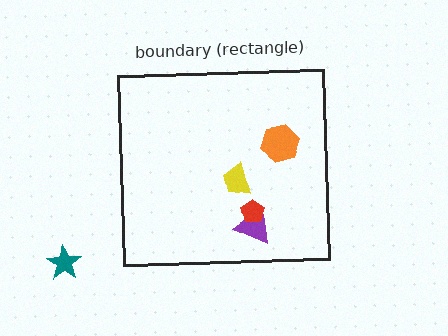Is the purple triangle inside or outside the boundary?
Inside.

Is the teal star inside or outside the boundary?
Outside.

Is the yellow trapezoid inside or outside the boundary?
Inside.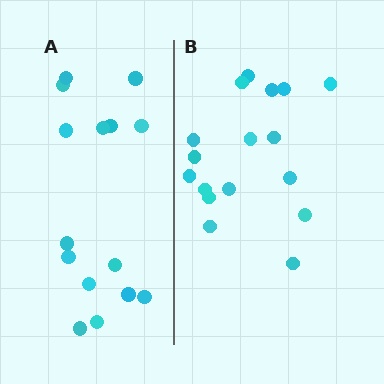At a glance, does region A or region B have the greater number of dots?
Region B (the right region) has more dots.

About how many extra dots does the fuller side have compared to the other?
Region B has just a few more — roughly 2 or 3 more dots than region A.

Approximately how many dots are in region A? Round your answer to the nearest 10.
About 20 dots. (The exact count is 15, which rounds to 20.)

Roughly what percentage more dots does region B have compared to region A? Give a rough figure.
About 15% more.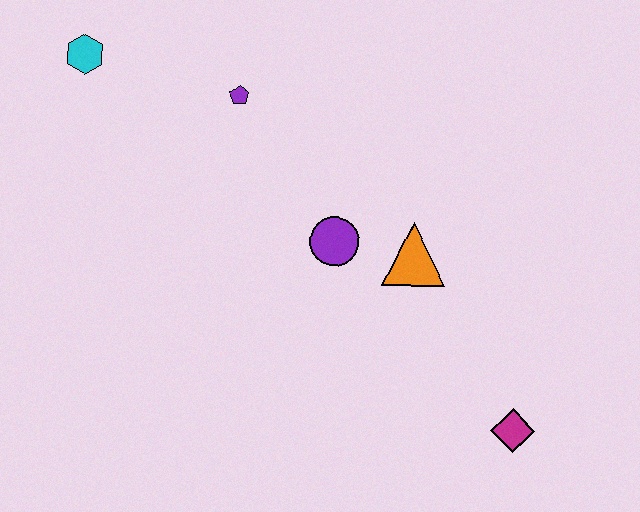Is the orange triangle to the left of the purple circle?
No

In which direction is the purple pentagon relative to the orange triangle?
The purple pentagon is to the left of the orange triangle.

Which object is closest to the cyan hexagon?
The purple pentagon is closest to the cyan hexagon.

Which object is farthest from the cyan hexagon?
The magenta diamond is farthest from the cyan hexagon.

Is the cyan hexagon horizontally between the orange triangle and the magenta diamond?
No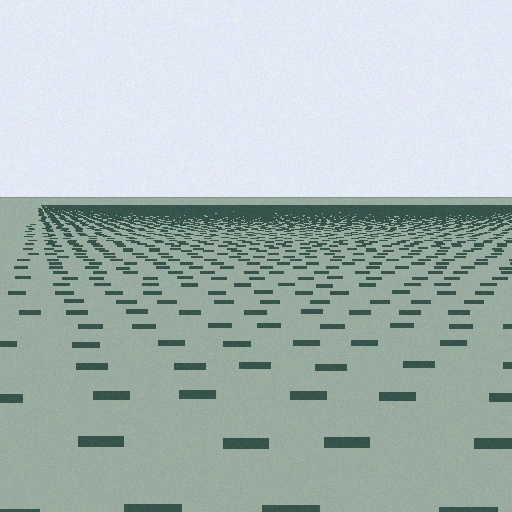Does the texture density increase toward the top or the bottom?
Density increases toward the top.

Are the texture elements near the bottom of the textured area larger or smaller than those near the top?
Larger. Near the bottom, elements are closer to the viewer and appear at a bigger on-screen size.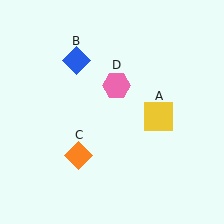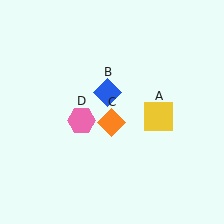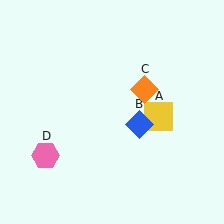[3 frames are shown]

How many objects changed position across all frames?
3 objects changed position: blue diamond (object B), orange diamond (object C), pink hexagon (object D).